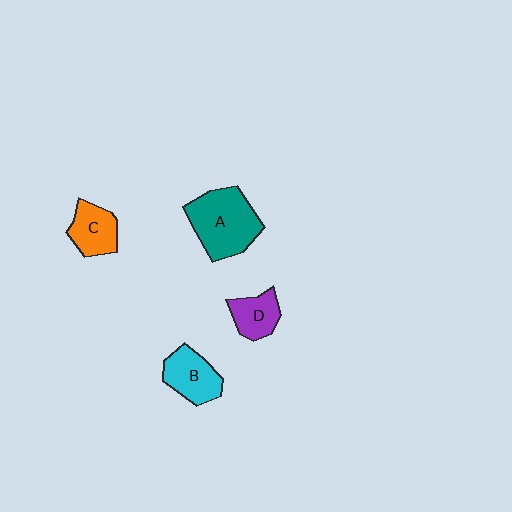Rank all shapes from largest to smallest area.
From largest to smallest: A (teal), B (cyan), C (orange), D (purple).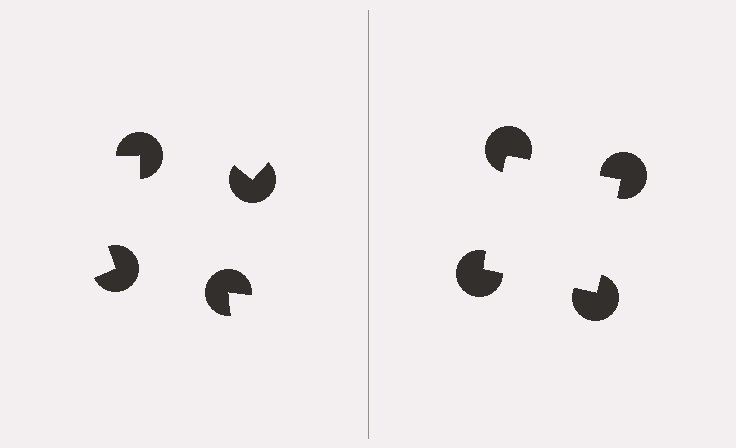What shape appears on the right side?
An illusory square.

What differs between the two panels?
The pac-man discs are positioned identically on both sides; only the wedge orientations differ. On the right they align to a square; on the left they are misaligned.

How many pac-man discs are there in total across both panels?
8 — 4 on each side.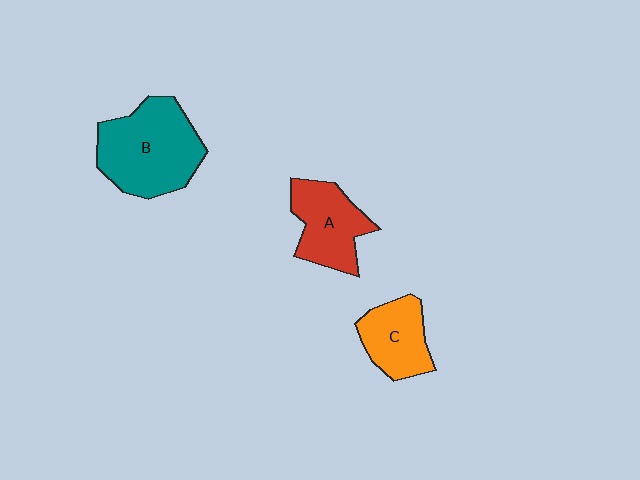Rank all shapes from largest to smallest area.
From largest to smallest: B (teal), A (red), C (orange).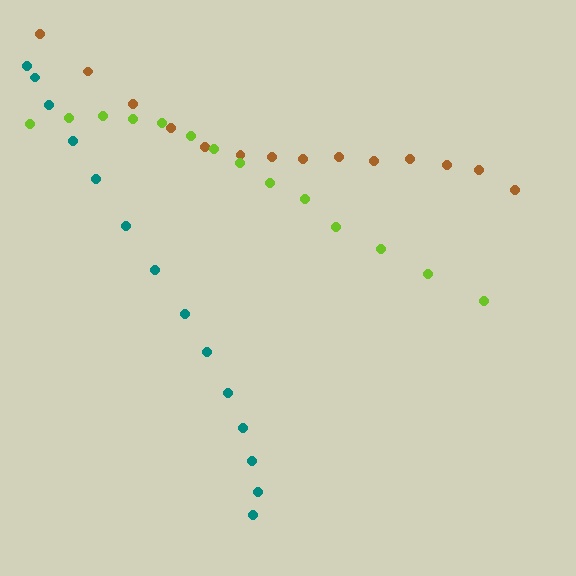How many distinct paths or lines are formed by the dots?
There are 3 distinct paths.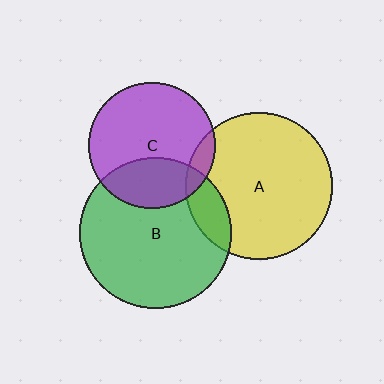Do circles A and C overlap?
Yes.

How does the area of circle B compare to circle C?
Approximately 1.4 times.